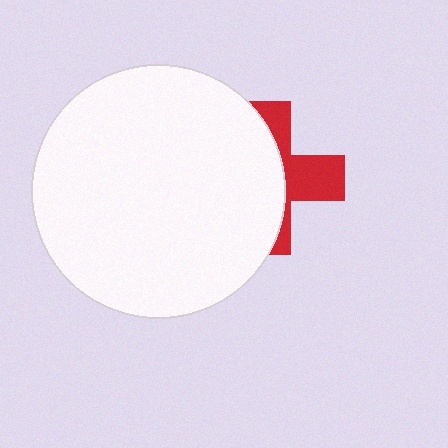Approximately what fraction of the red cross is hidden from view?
Roughly 61% of the red cross is hidden behind the white circle.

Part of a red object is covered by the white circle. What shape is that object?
It is a cross.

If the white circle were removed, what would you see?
You would see the complete red cross.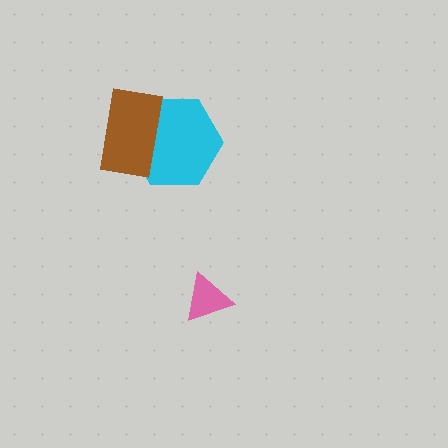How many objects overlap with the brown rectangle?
1 object overlaps with the brown rectangle.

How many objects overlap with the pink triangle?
0 objects overlap with the pink triangle.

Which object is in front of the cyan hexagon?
The brown rectangle is in front of the cyan hexagon.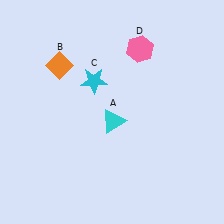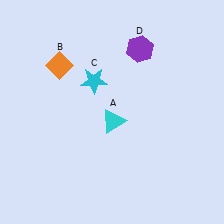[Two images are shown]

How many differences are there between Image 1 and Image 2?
There is 1 difference between the two images.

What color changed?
The hexagon (D) changed from pink in Image 1 to purple in Image 2.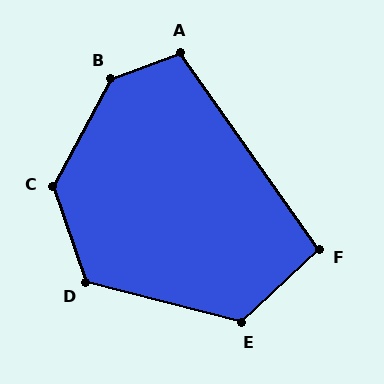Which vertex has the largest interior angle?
B, at approximately 139 degrees.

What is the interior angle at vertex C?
Approximately 133 degrees (obtuse).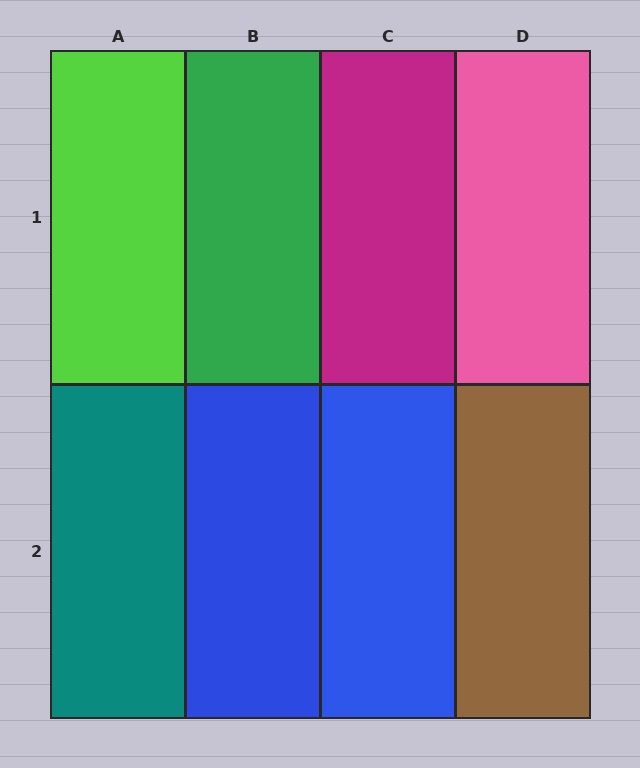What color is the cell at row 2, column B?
Blue.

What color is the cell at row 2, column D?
Brown.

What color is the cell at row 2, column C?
Blue.